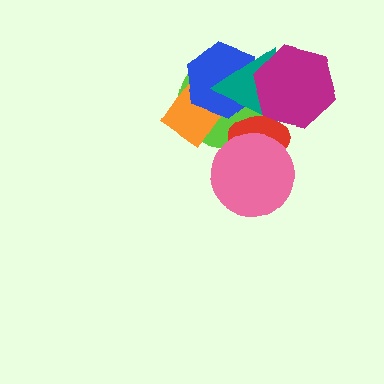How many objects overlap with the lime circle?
5 objects overlap with the lime circle.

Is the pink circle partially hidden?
No, no other shape covers it.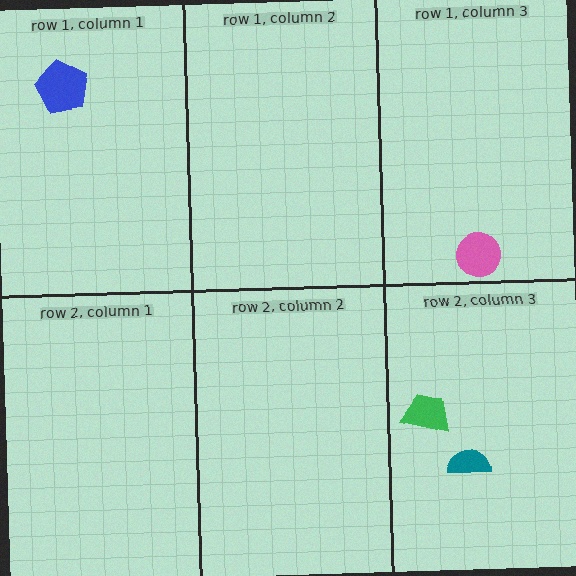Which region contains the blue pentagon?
The row 1, column 1 region.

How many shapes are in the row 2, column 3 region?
2.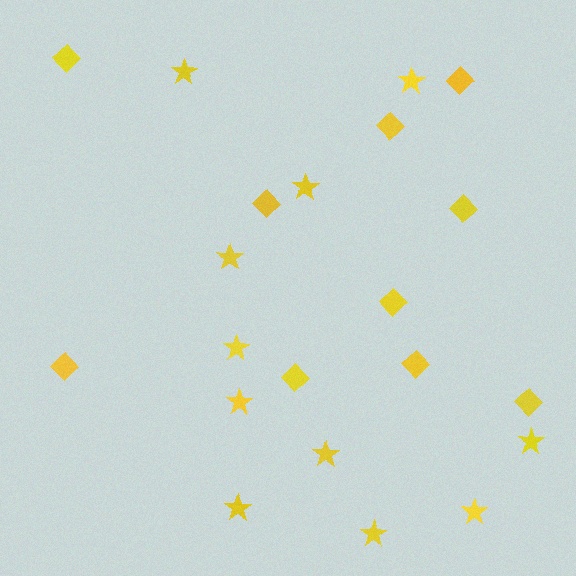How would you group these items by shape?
There are 2 groups: one group of stars (11) and one group of diamonds (10).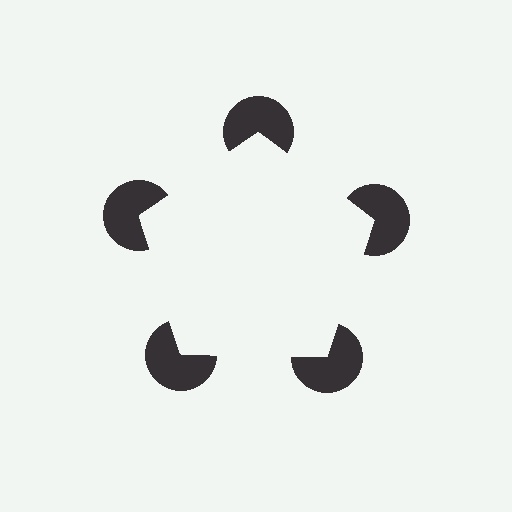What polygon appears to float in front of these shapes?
An illusory pentagon — its edges are inferred from the aligned wedge cuts in the pac-man discs, not physically drawn.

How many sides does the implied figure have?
5 sides.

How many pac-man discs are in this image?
There are 5 — one at each vertex of the illusory pentagon.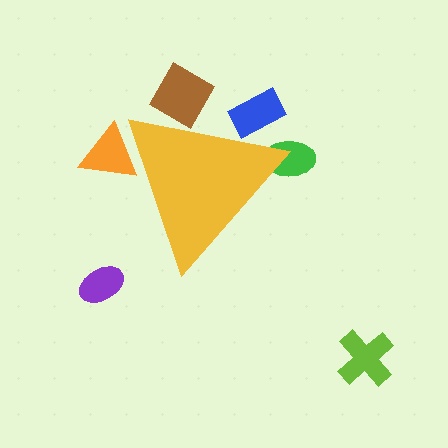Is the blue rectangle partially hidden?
Yes, the blue rectangle is partially hidden behind the yellow triangle.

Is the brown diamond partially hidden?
Yes, the brown diamond is partially hidden behind the yellow triangle.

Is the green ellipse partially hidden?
Yes, the green ellipse is partially hidden behind the yellow triangle.